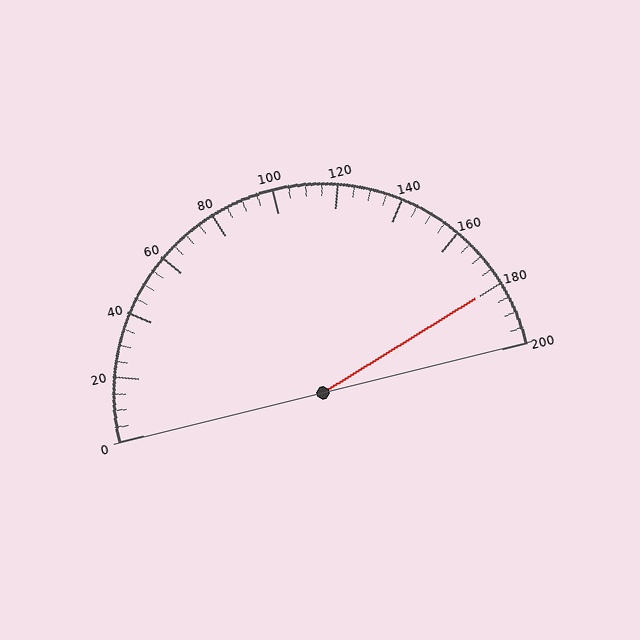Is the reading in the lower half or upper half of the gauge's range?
The reading is in the upper half of the range (0 to 200).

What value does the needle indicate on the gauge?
The needle indicates approximately 180.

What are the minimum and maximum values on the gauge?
The gauge ranges from 0 to 200.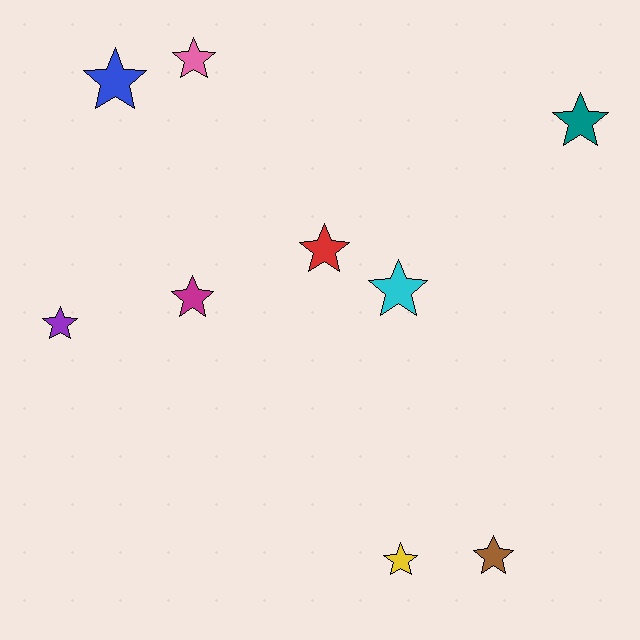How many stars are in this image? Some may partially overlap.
There are 9 stars.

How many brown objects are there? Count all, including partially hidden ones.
There is 1 brown object.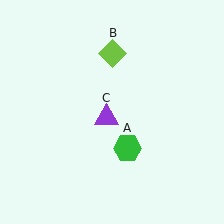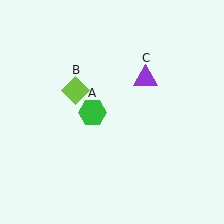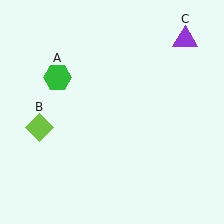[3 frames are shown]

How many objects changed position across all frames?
3 objects changed position: green hexagon (object A), lime diamond (object B), purple triangle (object C).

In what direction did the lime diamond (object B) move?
The lime diamond (object B) moved down and to the left.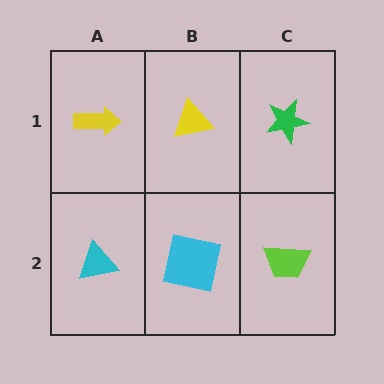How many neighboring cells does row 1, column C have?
2.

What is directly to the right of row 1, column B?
A green star.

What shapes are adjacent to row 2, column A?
A yellow arrow (row 1, column A), a cyan square (row 2, column B).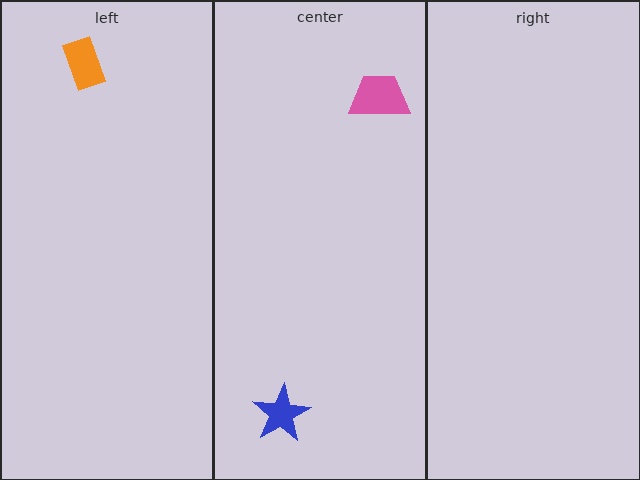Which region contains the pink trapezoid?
The center region.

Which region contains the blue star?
The center region.